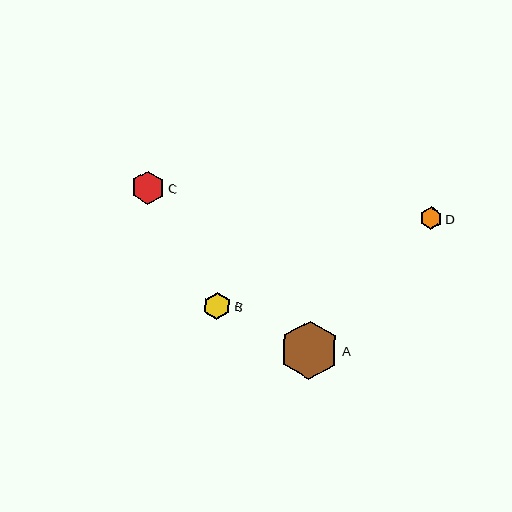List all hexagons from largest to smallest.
From largest to smallest: A, C, B, D.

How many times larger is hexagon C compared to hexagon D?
Hexagon C is approximately 1.5 times the size of hexagon D.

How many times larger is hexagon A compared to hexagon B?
Hexagon A is approximately 2.1 times the size of hexagon B.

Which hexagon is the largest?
Hexagon A is the largest with a size of approximately 59 pixels.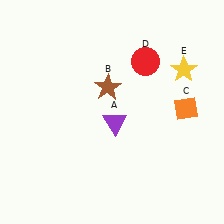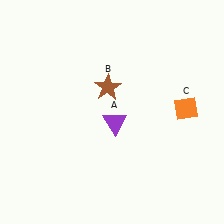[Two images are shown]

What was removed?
The yellow star (E), the red circle (D) were removed in Image 2.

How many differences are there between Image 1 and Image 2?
There are 2 differences between the two images.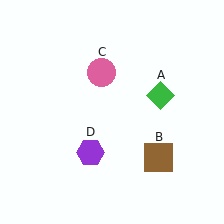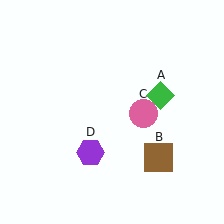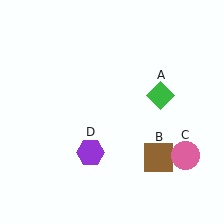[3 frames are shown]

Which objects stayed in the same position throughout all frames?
Green diamond (object A) and brown square (object B) and purple hexagon (object D) remained stationary.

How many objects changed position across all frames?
1 object changed position: pink circle (object C).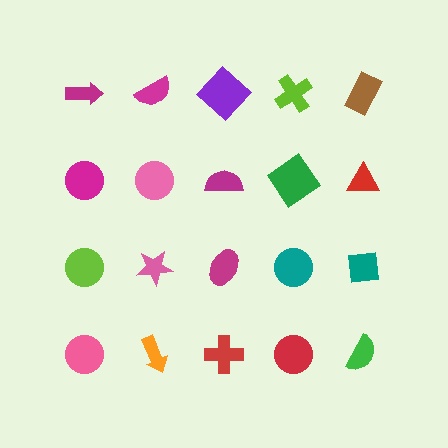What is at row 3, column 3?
A magenta ellipse.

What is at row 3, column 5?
A teal square.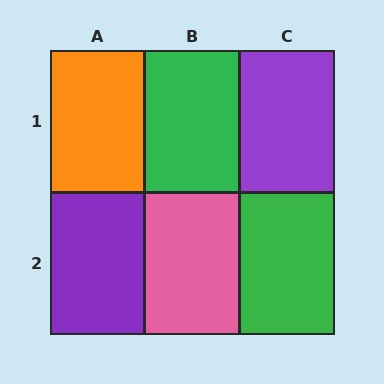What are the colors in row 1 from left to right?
Orange, green, purple.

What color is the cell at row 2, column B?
Pink.